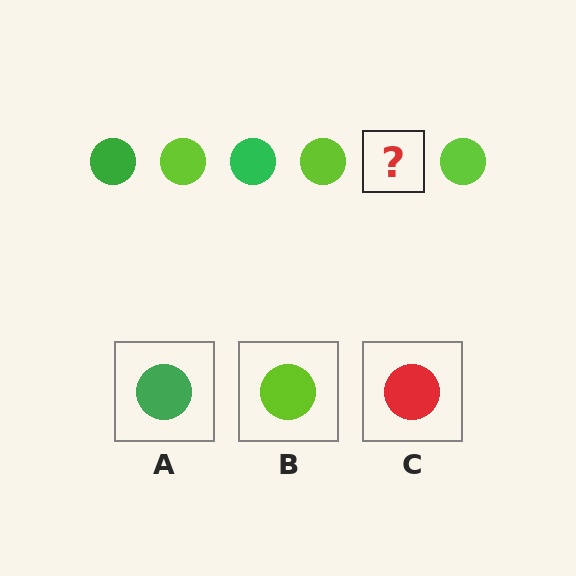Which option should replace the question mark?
Option A.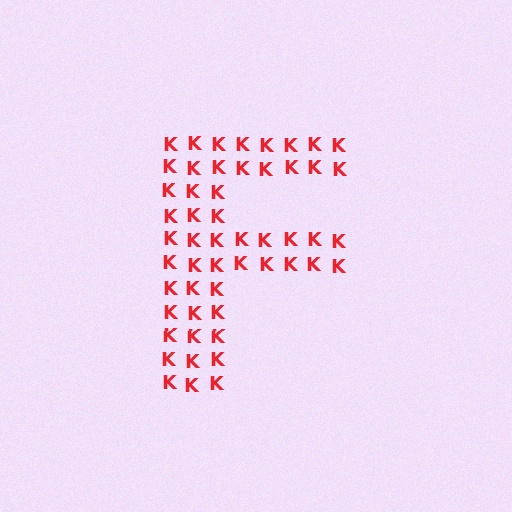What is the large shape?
The large shape is the letter F.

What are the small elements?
The small elements are letter K's.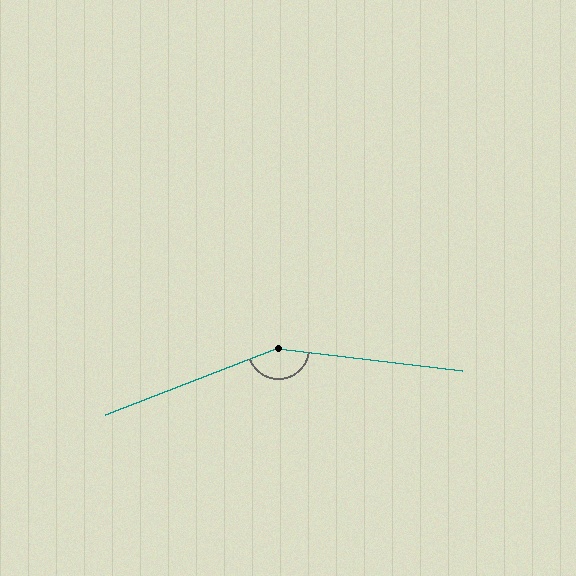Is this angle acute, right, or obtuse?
It is obtuse.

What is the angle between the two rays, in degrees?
Approximately 152 degrees.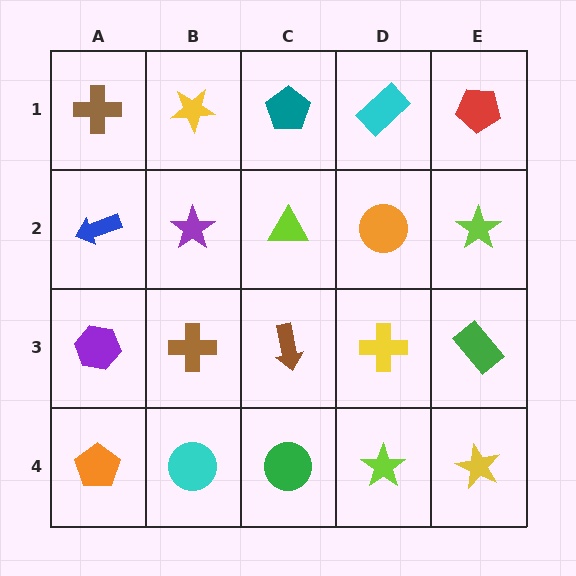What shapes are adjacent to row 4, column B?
A brown cross (row 3, column B), an orange pentagon (row 4, column A), a green circle (row 4, column C).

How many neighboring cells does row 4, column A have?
2.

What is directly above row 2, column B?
A yellow star.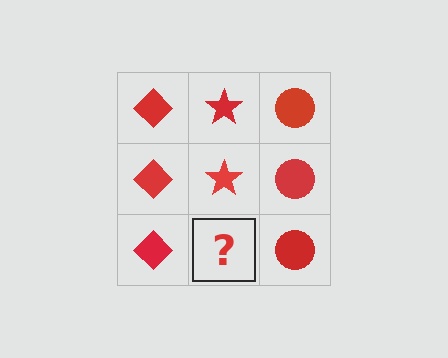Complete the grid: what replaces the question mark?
The question mark should be replaced with a red star.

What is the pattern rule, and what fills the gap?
The rule is that each column has a consistent shape. The gap should be filled with a red star.